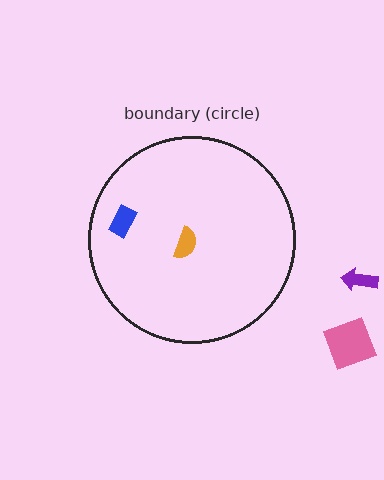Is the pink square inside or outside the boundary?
Outside.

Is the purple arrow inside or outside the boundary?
Outside.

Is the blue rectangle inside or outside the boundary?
Inside.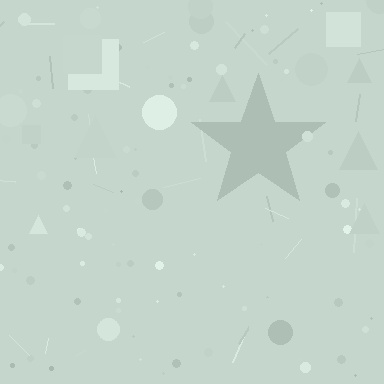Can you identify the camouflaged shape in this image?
The camouflaged shape is a star.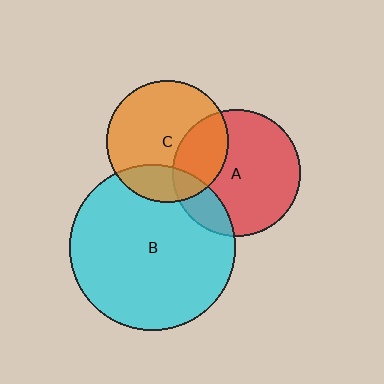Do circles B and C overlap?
Yes.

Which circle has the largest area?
Circle B (cyan).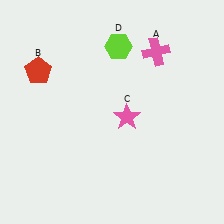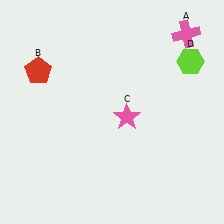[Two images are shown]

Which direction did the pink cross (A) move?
The pink cross (A) moved right.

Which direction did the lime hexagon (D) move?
The lime hexagon (D) moved right.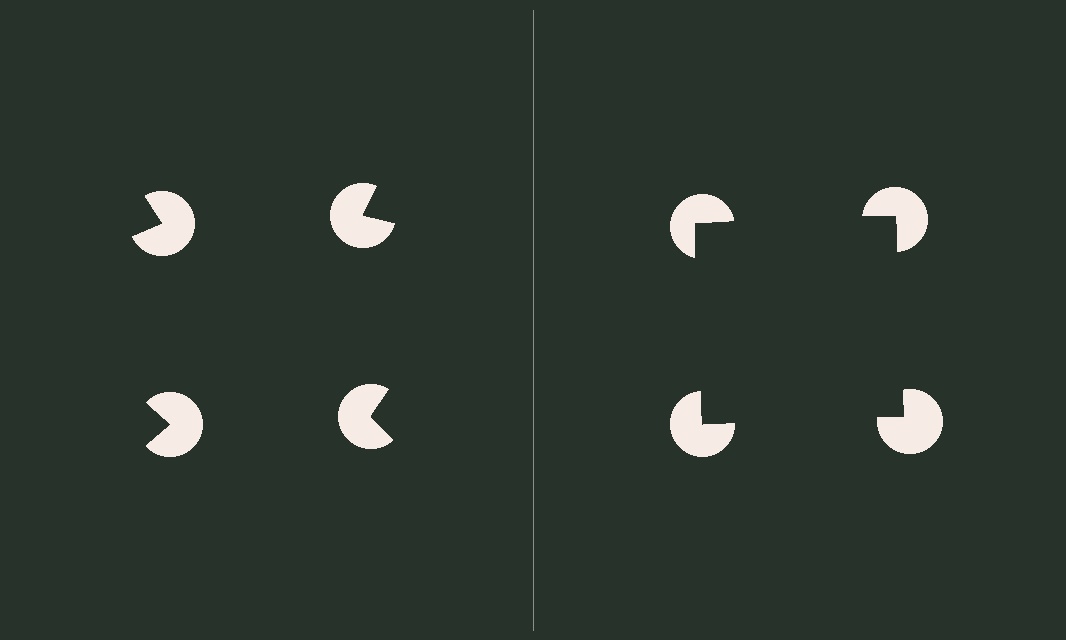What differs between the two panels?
The pac-man discs are positioned identically on both sides; only the wedge orientations differ. On the right they align to a square; on the left they are misaligned.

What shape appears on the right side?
An illusory square.